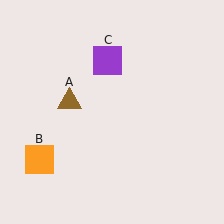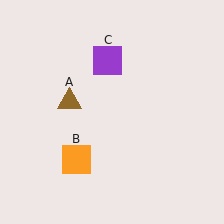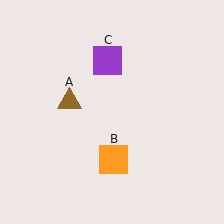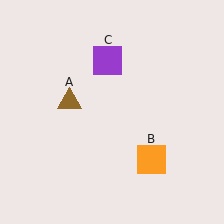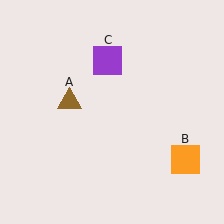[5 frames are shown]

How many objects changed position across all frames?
1 object changed position: orange square (object B).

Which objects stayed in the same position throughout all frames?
Brown triangle (object A) and purple square (object C) remained stationary.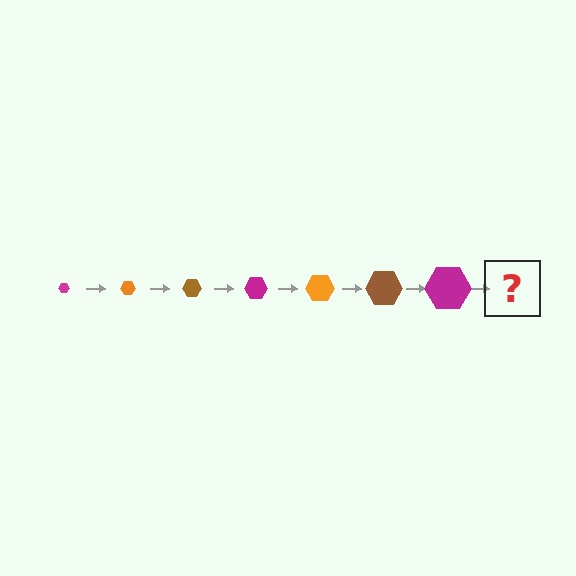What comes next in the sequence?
The next element should be an orange hexagon, larger than the previous one.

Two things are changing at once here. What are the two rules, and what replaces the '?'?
The two rules are that the hexagon grows larger each step and the color cycles through magenta, orange, and brown. The '?' should be an orange hexagon, larger than the previous one.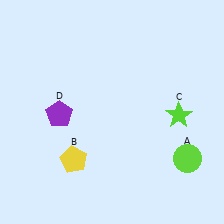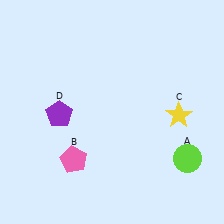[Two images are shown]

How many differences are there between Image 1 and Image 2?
There are 2 differences between the two images.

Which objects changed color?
B changed from yellow to pink. C changed from lime to yellow.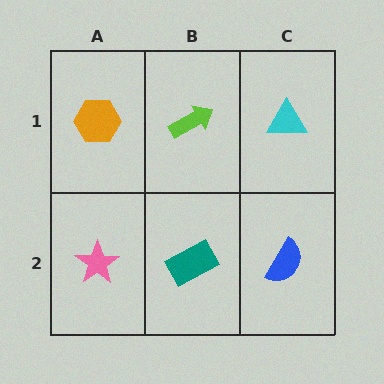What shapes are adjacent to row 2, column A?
An orange hexagon (row 1, column A), a teal rectangle (row 2, column B).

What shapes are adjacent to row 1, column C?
A blue semicircle (row 2, column C), a lime arrow (row 1, column B).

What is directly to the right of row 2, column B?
A blue semicircle.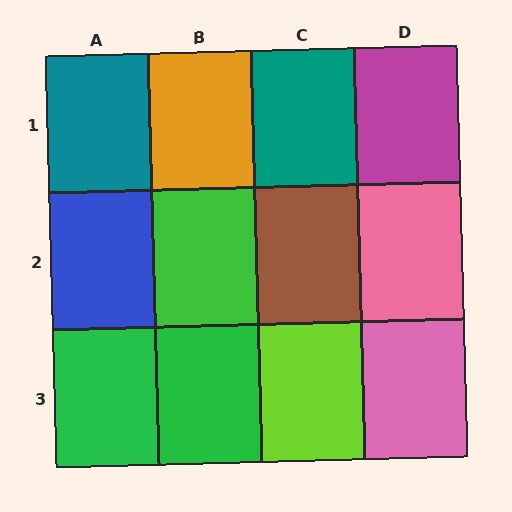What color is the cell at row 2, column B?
Green.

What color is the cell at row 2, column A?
Blue.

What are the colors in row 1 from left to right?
Teal, orange, teal, magenta.